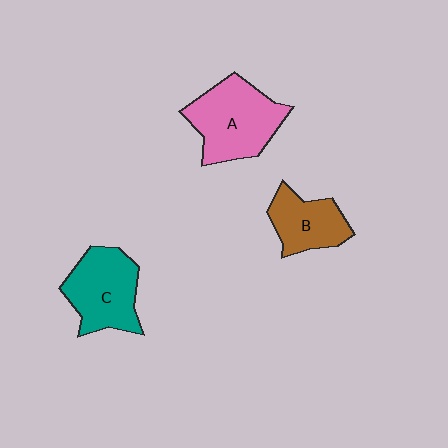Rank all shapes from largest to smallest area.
From largest to smallest: A (pink), C (teal), B (brown).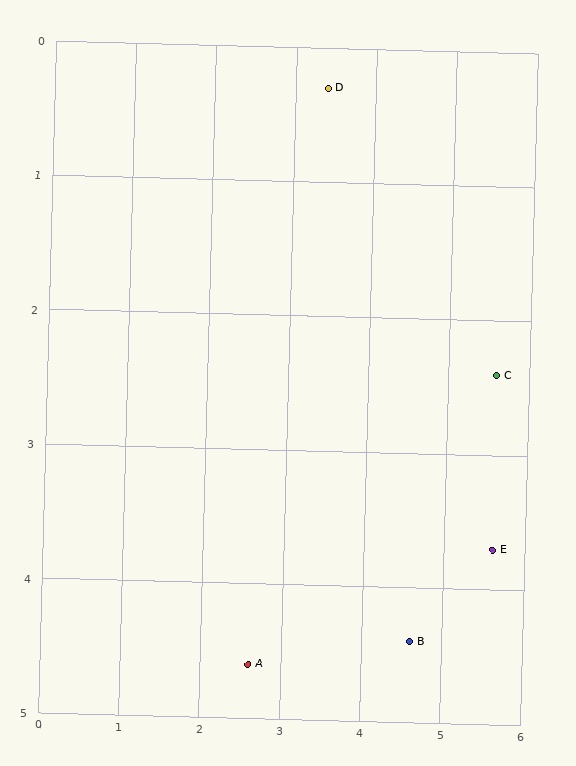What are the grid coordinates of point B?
Point B is at approximately (4.6, 4.4).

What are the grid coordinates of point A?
Point A is at approximately (2.6, 4.6).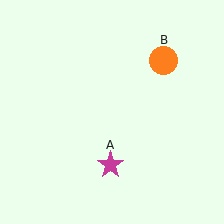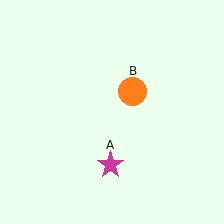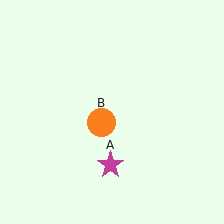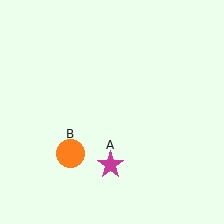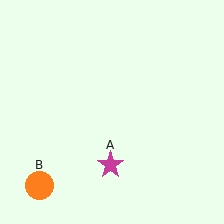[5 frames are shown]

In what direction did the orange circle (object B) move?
The orange circle (object B) moved down and to the left.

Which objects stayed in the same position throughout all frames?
Magenta star (object A) remained stationary.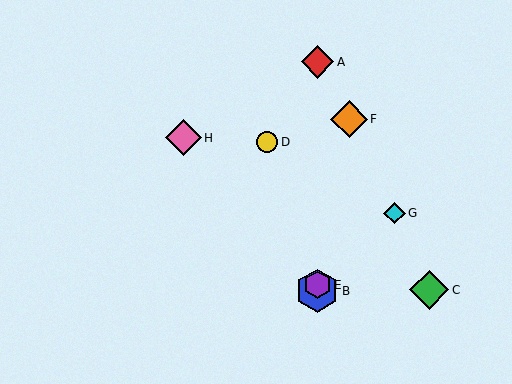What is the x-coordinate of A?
Object A is at x≈317.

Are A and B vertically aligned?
Yes, both are at x≈317.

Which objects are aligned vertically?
Objects A, B, E are aligned vertically.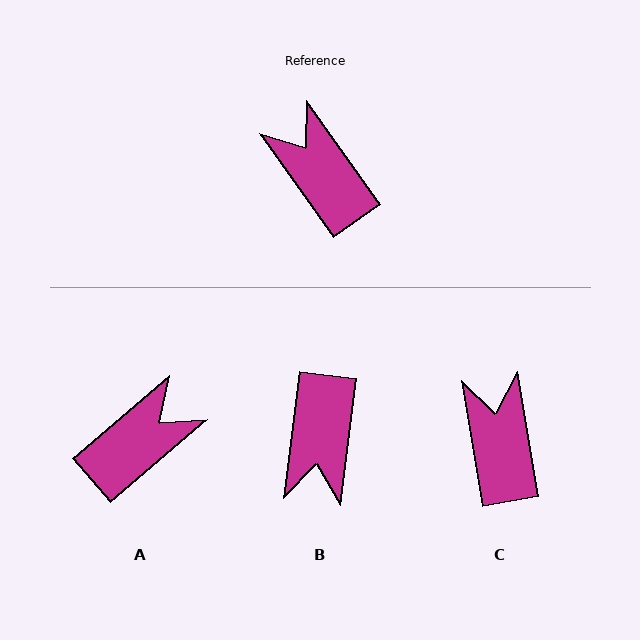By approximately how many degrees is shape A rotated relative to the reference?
Approximately 85 degrees clockwise.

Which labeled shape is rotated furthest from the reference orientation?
B, about 138 degrees away.